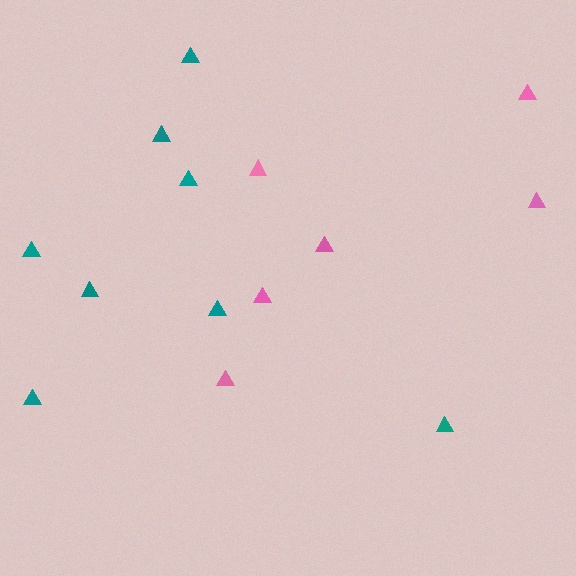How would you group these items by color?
There are 2 groups: one group of pink triangles (6) and one group of teal triangles (8).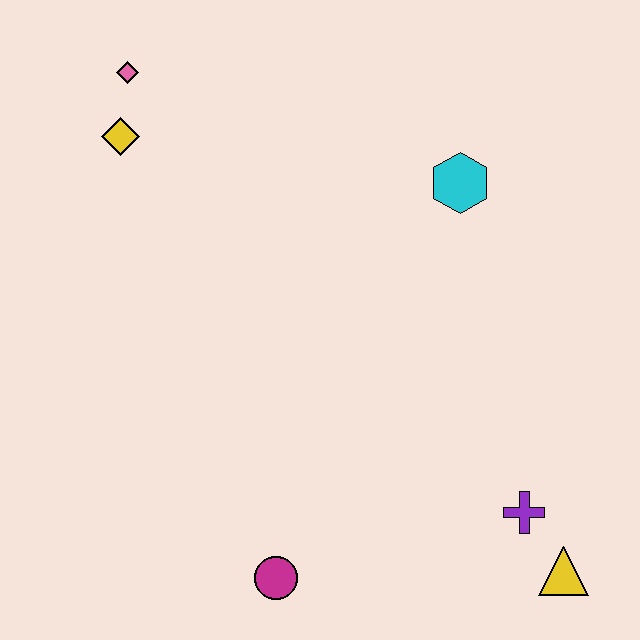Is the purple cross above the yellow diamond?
No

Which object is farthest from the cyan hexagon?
The magenta circle is farthest from the cyan hexagon.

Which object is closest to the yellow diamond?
The pink diamond is closest to the yellow diamond.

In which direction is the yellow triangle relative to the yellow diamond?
The yellow triangle is to the right of the yellow diamond.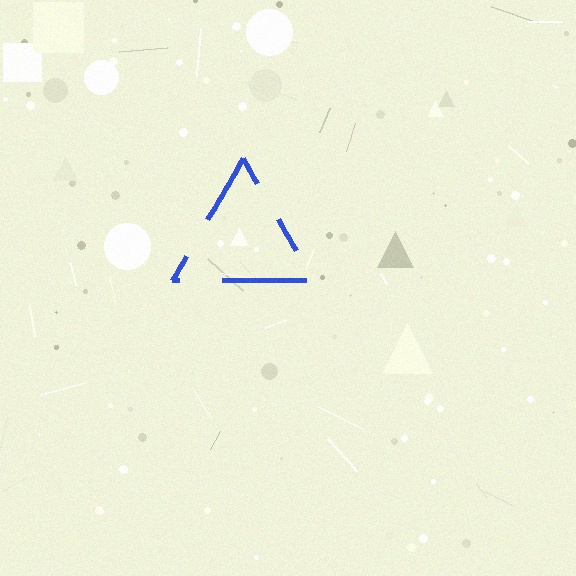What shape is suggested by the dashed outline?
The dashed outline suggests a triangle.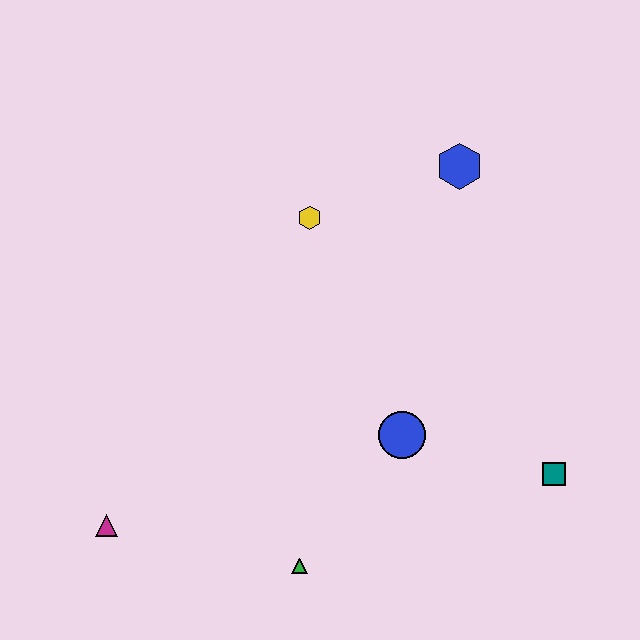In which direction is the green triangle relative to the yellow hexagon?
The green triangle is below the yellow hexagon.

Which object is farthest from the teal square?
The magenta triangle is farthest from the teal square.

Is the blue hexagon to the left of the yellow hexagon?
No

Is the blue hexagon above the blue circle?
Yes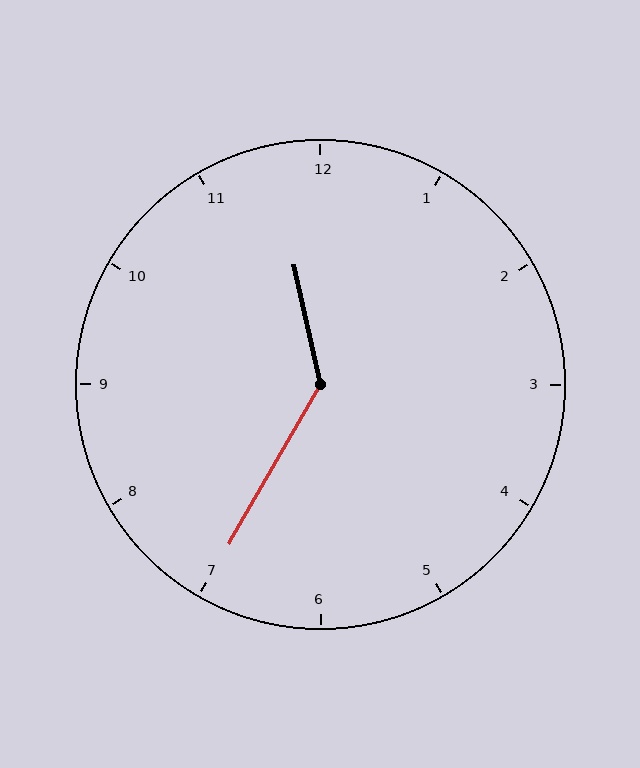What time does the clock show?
11:35.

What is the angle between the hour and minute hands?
Approximately 138 degrees.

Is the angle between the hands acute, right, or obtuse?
It is obtuse.